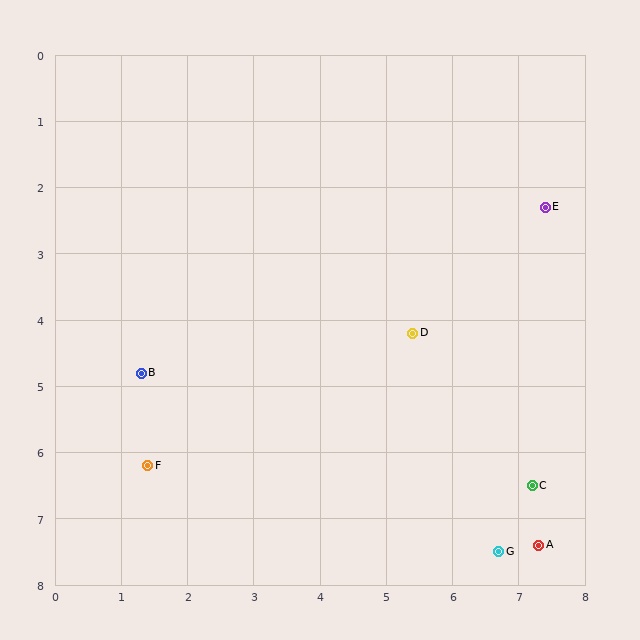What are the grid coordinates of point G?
Point G is at approximately (6.7, 7.5).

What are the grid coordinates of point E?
Point E is at approximately (7.4, 2.3).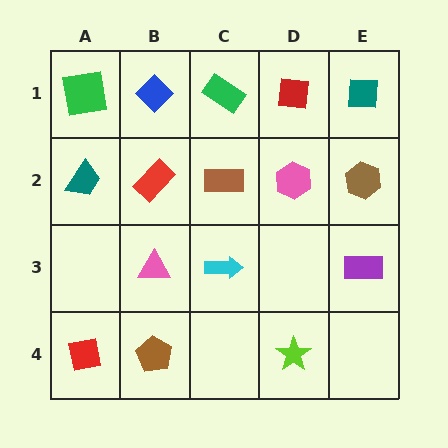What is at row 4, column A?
A red square.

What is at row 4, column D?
A lime star.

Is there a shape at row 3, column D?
No, that cell is empty.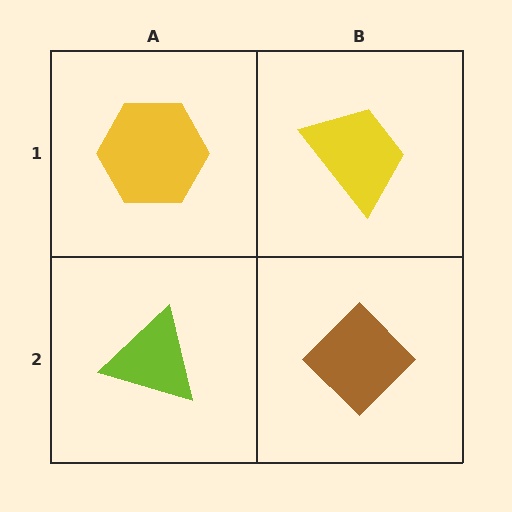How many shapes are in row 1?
2 shapes.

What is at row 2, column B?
A brown diamond.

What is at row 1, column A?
A yellow hexagon.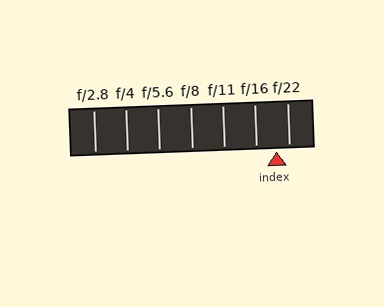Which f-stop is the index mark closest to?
The index mark is closest to f/22.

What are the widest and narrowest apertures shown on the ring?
The widest aperture shown is f/2.8 and the narrowest is f/22.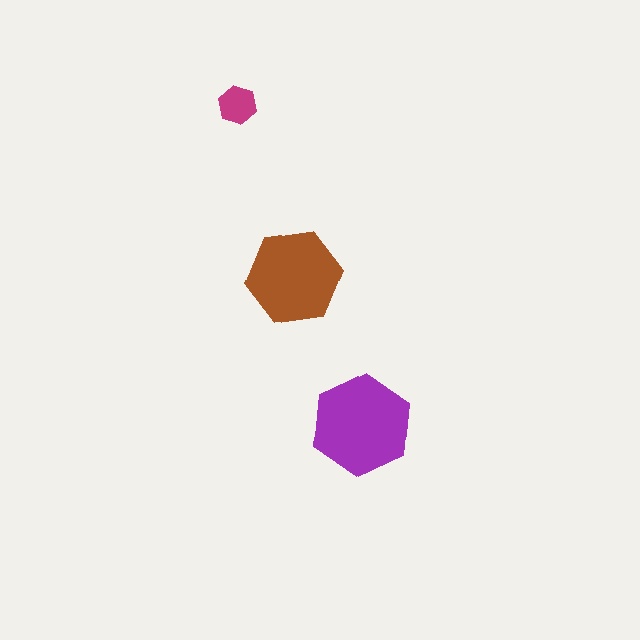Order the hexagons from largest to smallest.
the purple one, the brown one, the magenta one.